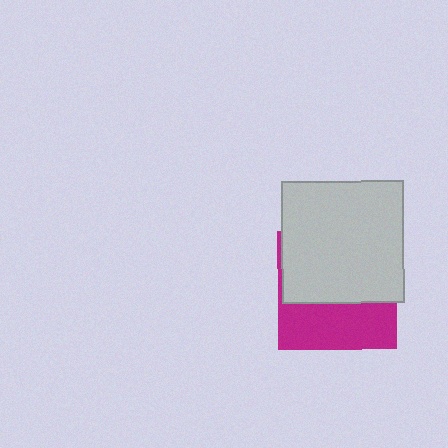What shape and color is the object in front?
The object in front is a light gray square.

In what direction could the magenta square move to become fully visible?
The magenta square could move down. That would shift it out from behind the light gray square entirely.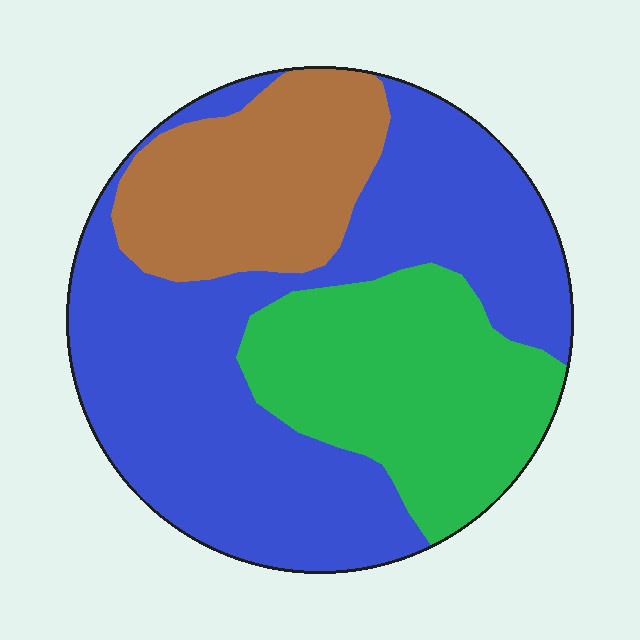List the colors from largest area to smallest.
From largest to smallest: blue, green, brown.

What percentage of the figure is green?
Green takes up about one quarter (1/4) of the figure.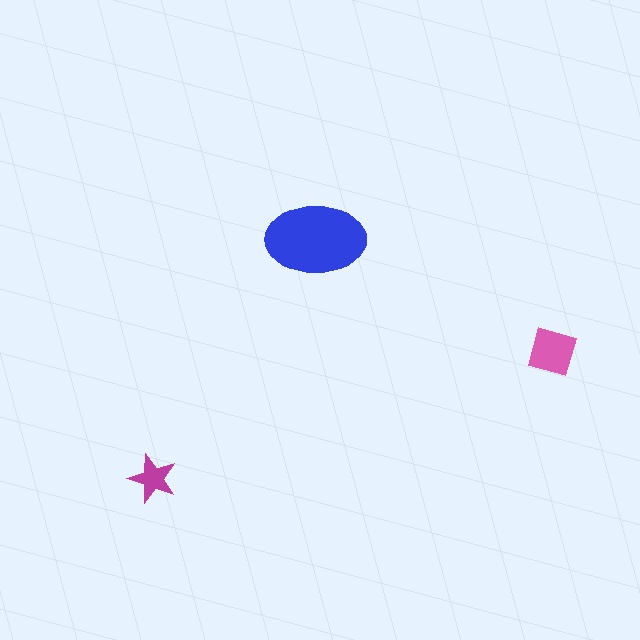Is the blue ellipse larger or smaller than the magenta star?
Larger.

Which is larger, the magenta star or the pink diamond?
The pink diamond.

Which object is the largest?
The blue ellipse.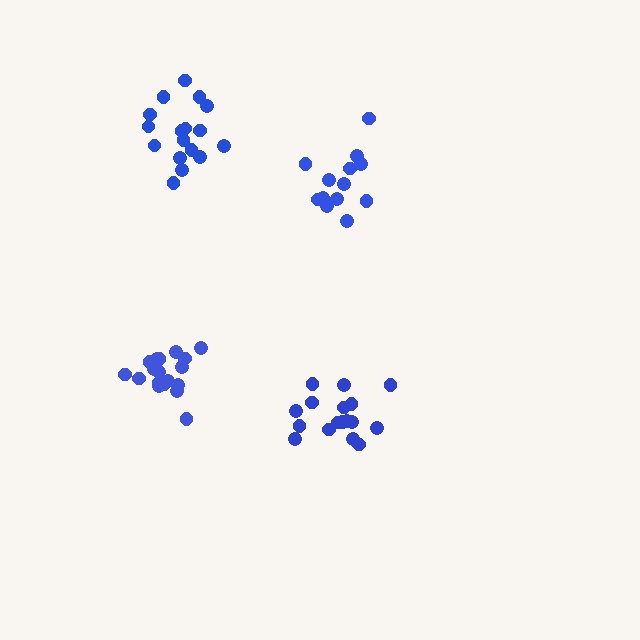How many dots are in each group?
Group 1: 17 dots, Group 2: 18 dots, Group 3: 17 dots, Group 4: 13 dots (65 total).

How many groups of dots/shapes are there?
There are 4 groups.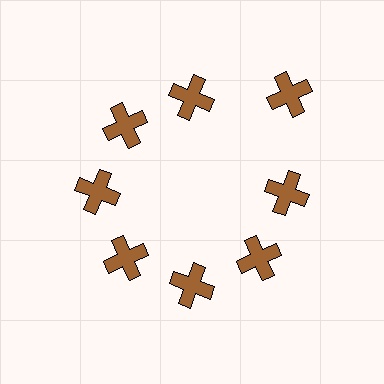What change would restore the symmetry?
The symmetry would be restored by moving it inward, back onto the ring so that all 8 crosses sit at equal angles and equal distance from the center.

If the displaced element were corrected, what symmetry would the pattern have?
It would have 8-fold rotational symmetry — the pattern would map onto itself every 45 degrees.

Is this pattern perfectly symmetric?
No. The 8 brown crosses are arranged in a ring, but one element near the 2 o'clock position is pushed outward from the center, breaking the 8-fold rotational symmetry.